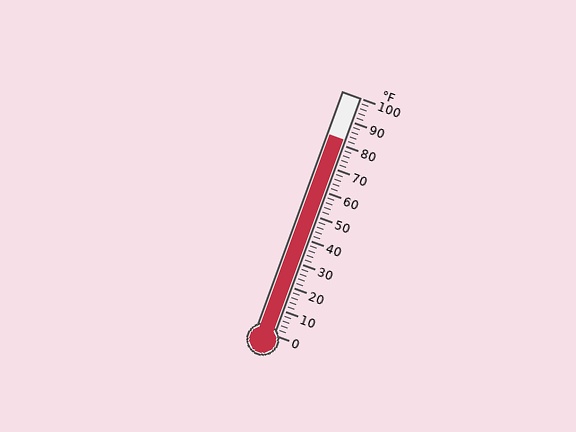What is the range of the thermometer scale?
The thermometer scale ranges from 0°F to 100°F.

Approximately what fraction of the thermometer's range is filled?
The thermometer is filled to approximately 80% of its range.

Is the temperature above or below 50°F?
The temperature is above 50°F.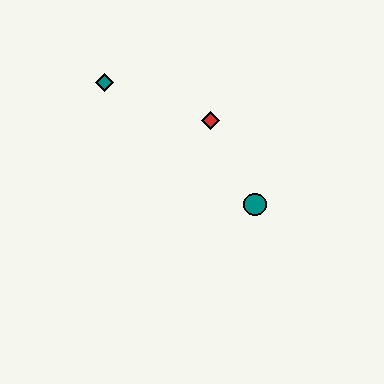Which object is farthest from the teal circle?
The teal diamond is farthest from the teal circle.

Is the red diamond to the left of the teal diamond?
No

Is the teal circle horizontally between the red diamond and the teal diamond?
No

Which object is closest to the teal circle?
The red diamond is closest to the teal circle.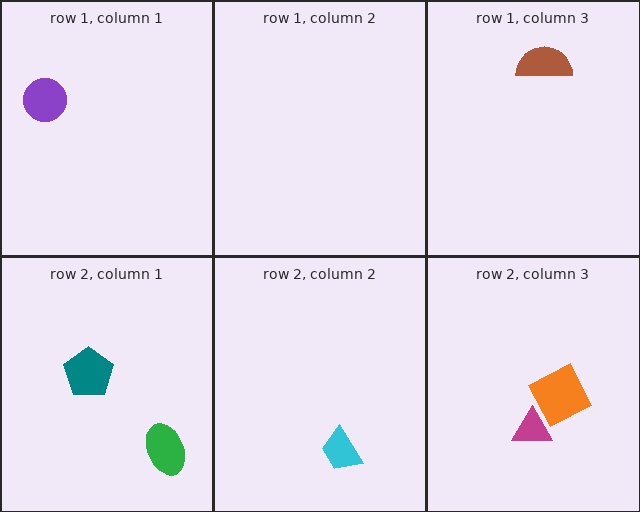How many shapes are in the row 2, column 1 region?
2.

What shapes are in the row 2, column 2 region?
The cyan trapezoid.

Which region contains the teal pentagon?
The row 2, column 1 region.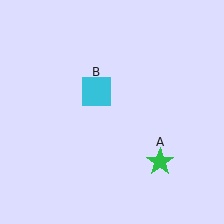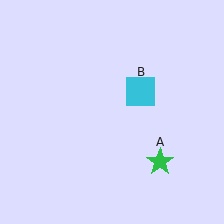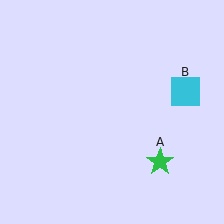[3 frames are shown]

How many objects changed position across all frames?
1 object changed position: cyan square (object B).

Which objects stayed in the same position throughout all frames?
Green star (object A) remained stationary.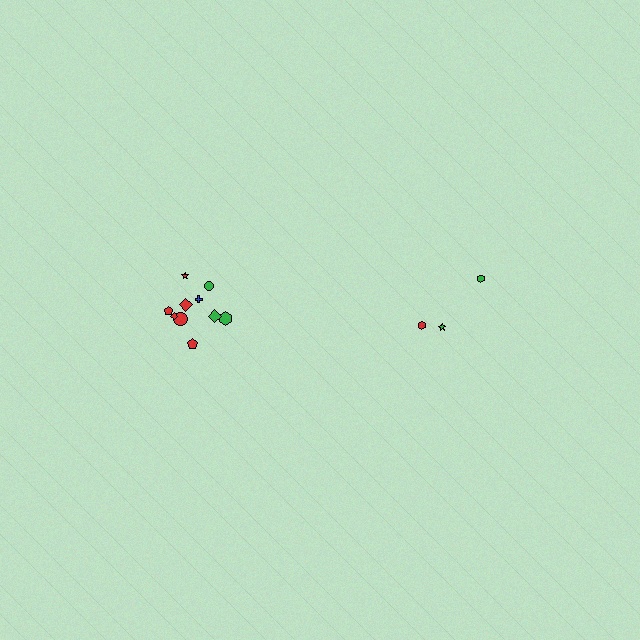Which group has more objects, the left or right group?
The left group.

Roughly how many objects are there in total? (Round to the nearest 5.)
Roughly 15 objects in total.